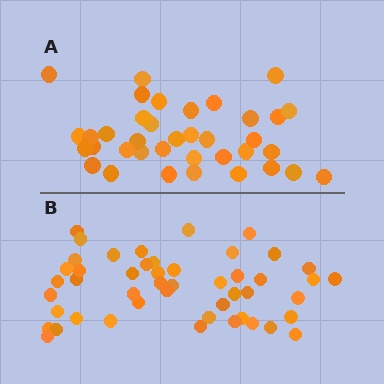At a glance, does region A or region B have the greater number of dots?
Region B (the bottom region) has more dots.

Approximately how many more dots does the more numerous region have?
Region B has roughly 12 or so more dots than region A.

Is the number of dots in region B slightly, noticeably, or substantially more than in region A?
Region B has noticeably more, but not dramatically so. The ratio is roughly 1.3 to 1.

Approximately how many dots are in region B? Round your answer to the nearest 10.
About 50 dots. (The exact count is 48, which rounds to 50.)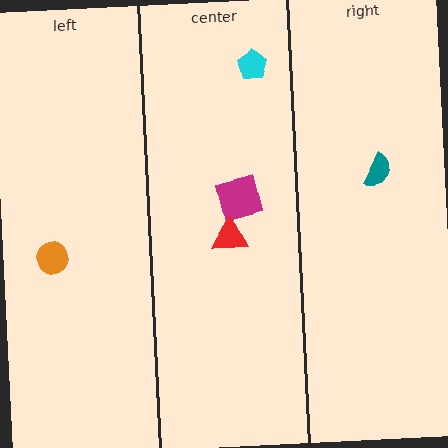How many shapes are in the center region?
3.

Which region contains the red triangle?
The center region.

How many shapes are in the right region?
1.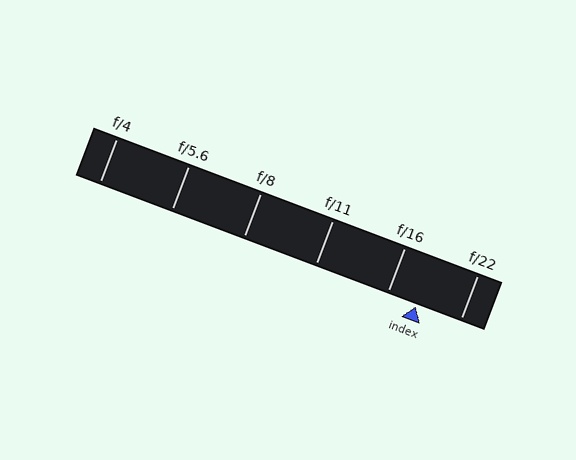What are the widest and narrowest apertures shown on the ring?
The widest aperture shown is f/4 and the narrowest is f/22.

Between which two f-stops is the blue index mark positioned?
The index mark is between f/16 and f/22.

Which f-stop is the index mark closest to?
The index mark is closest to f/16.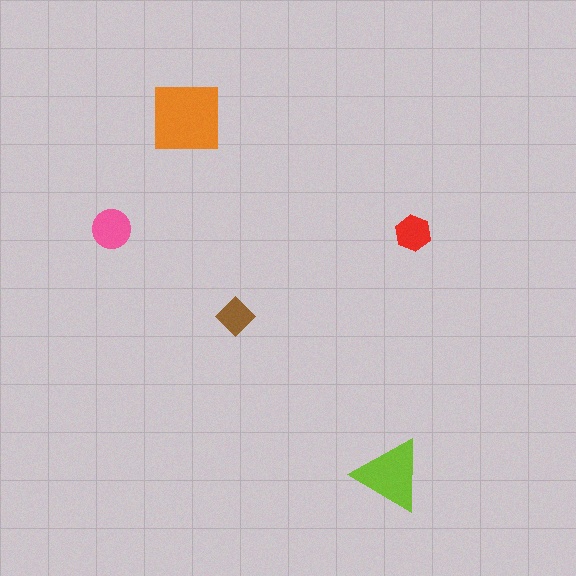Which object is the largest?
The orange square.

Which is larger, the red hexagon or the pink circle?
The pink circle.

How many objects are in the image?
There are 5 objects in the image.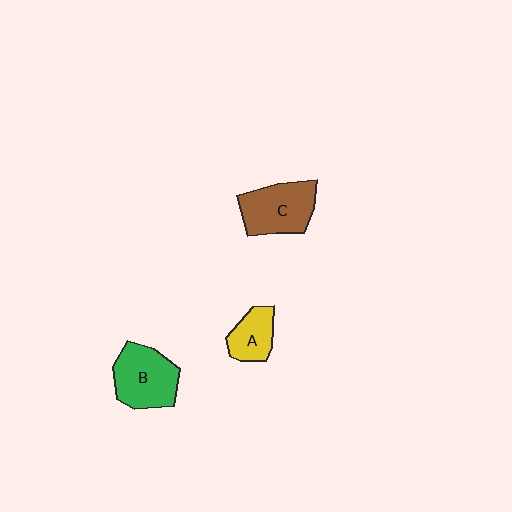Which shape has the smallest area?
Shape A (yellow).